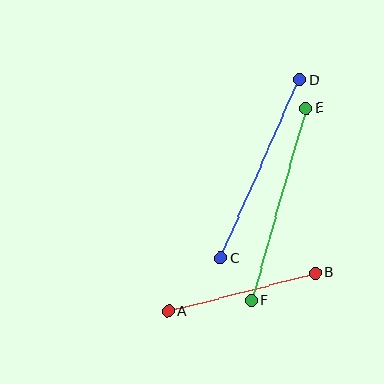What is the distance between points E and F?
The distance is approximately 199 pixels.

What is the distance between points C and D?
The distance is approximately 195 pixels.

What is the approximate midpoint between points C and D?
The midpoint is at approximately (260, 169) pixels.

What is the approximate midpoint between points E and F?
The midpoint is at approximately (279, 204) pixels.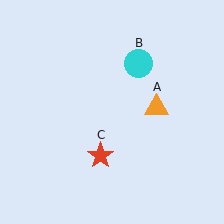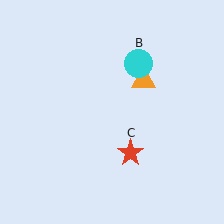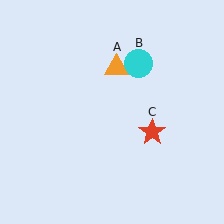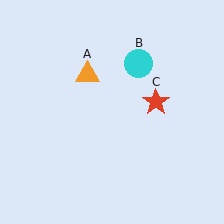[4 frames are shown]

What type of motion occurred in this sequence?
The orange triangle (object A), red star (object C) rotated counterclockwise around the center of the scene.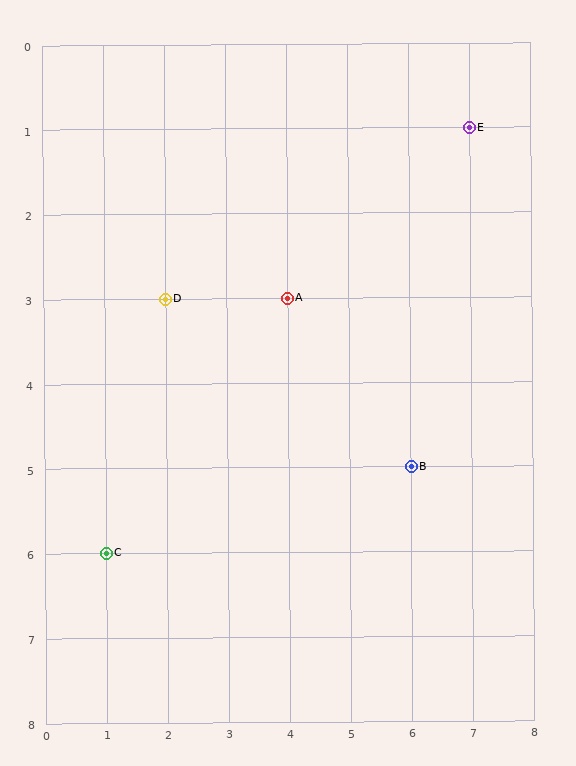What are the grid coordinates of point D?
Point D is at grid coordinates (2, 3).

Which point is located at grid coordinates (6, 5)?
Point B is at (6, 5).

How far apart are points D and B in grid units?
Points D and B are 4 columns and 2 rows apart (about 4.5 grid units diagonally).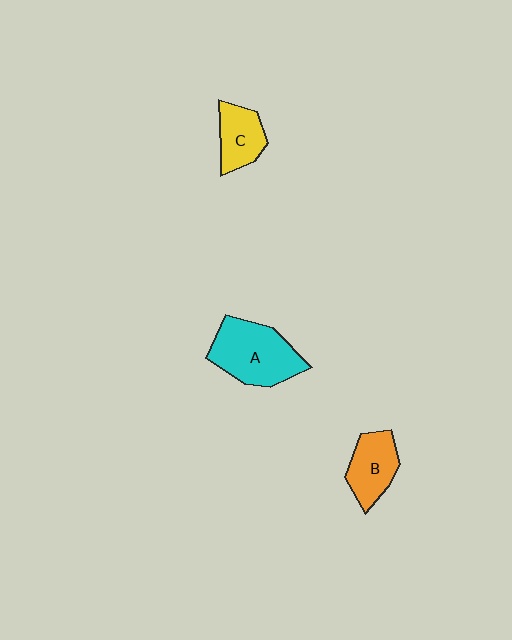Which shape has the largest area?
Shape A (cyan).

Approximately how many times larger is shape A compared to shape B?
Approximately 1.6 times.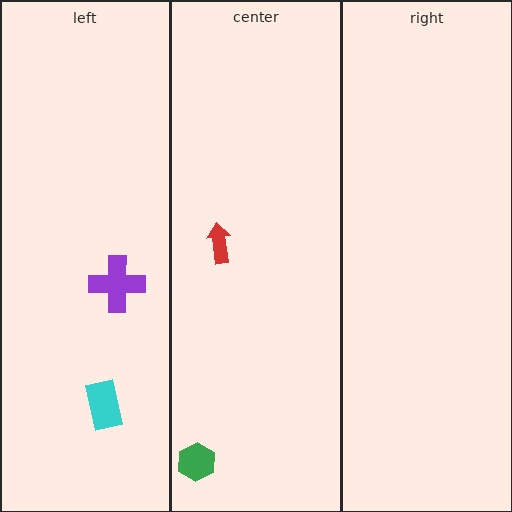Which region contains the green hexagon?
The center region.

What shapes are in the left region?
The cyan rectangle, the purple cross.